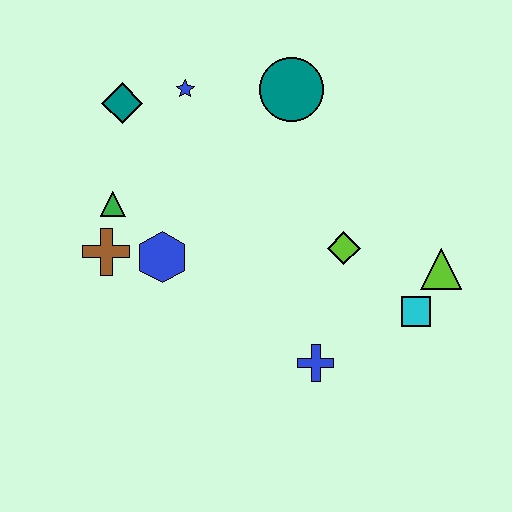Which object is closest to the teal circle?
The blue star is closest to the teal circle.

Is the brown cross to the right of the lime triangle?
No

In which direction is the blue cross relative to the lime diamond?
The blue cross is below the lime diamond.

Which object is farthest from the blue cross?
The teal diamond is farthest from the blue cross.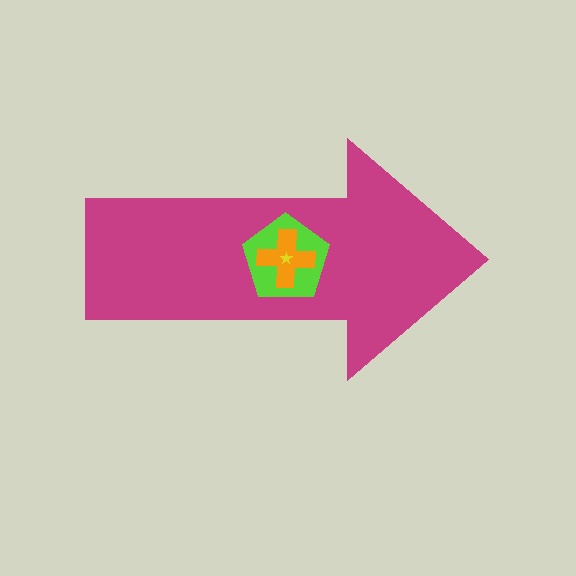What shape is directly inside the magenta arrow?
The lime pentagon.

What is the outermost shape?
The magenta arrow.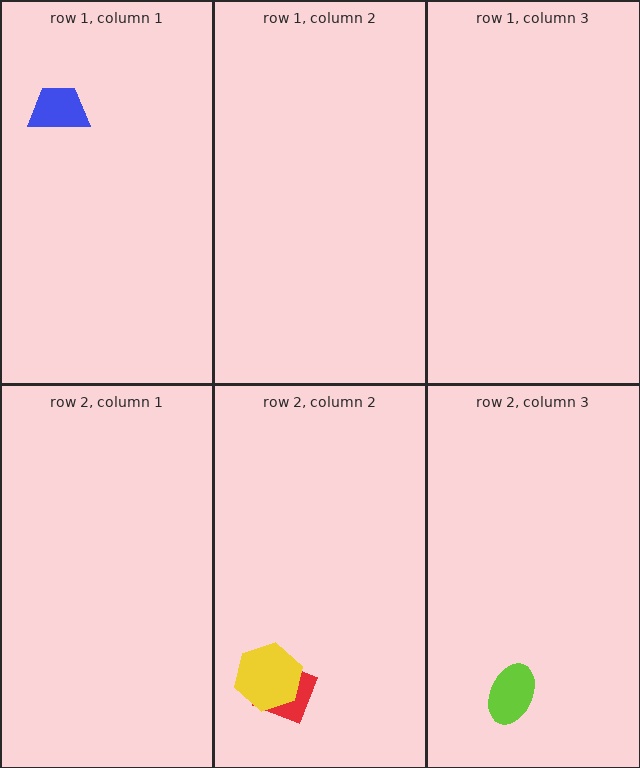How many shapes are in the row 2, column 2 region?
2.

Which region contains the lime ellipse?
The row 2, column 3 region.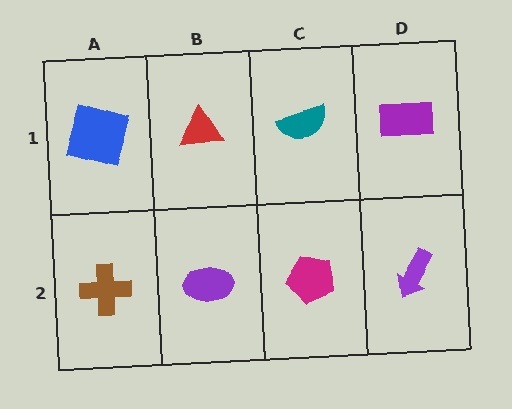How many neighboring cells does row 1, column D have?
2.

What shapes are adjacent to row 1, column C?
A magenta pentagon (row 2, column C), a red triangle (row 1, column B), a purple rectangle (row 1, column D).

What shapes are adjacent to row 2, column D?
A purple rectangle (row 1, column D), a magenta pentagon (row 2, column C).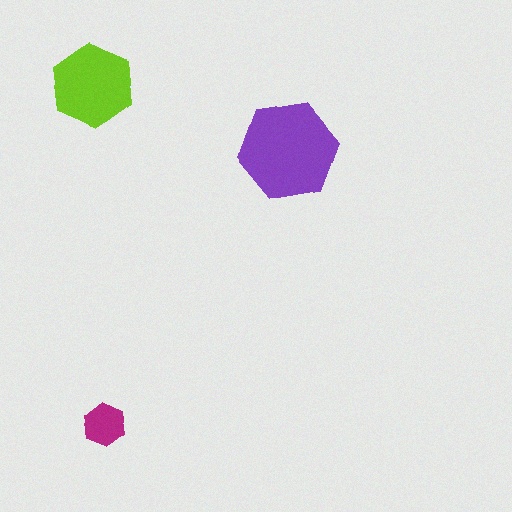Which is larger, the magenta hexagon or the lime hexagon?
The lime one.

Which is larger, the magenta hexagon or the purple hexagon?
The purple one.